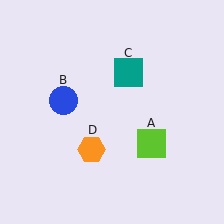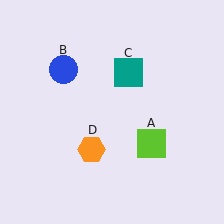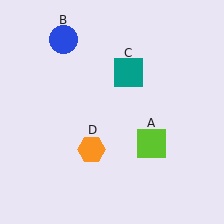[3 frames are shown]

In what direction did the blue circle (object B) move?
The blue circle (object B) moved up.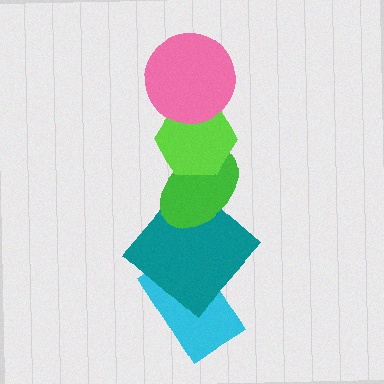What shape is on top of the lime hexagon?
The pink circle is on top of the lime hexagon.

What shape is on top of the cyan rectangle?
The teal diamond is on top of the cyan rectangle.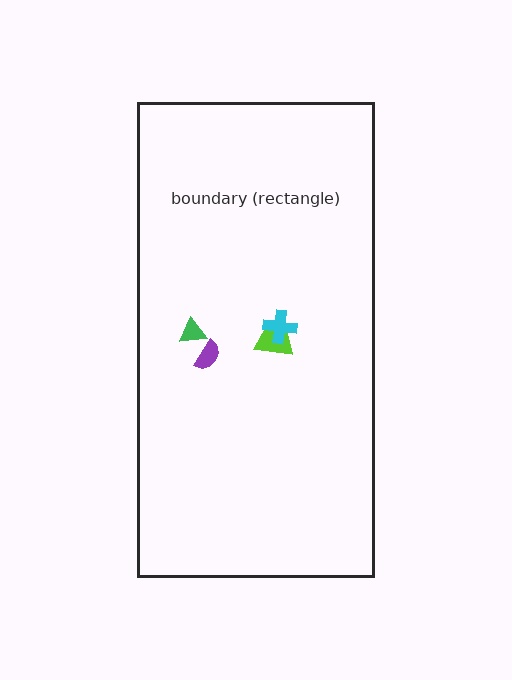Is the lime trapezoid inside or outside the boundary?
Inside.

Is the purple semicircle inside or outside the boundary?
Inside.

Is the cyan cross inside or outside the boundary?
Inside.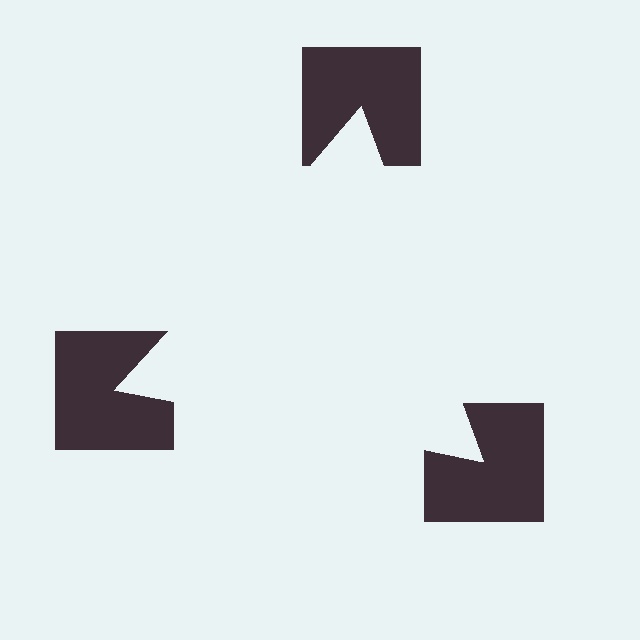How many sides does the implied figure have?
3 sides.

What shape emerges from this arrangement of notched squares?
An illusory triangle — its edges are inferred from the aligned wedge cuts in the notched squares, not physically drawn.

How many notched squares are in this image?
There are 3 — one at each vertex of the illusory triangle.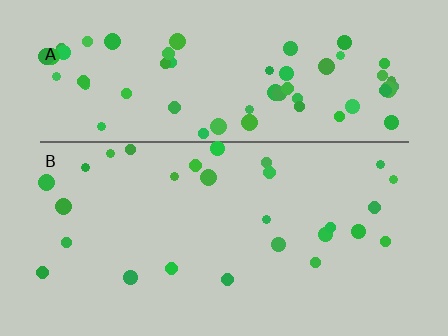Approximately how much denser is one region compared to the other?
Approximately 2.4× — region A over region B.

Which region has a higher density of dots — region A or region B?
A (the top).